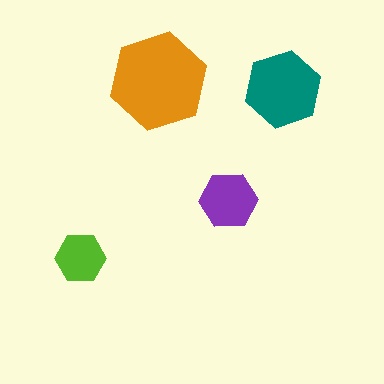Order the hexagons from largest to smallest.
the orange one, the teal one, the purple one, the lime one.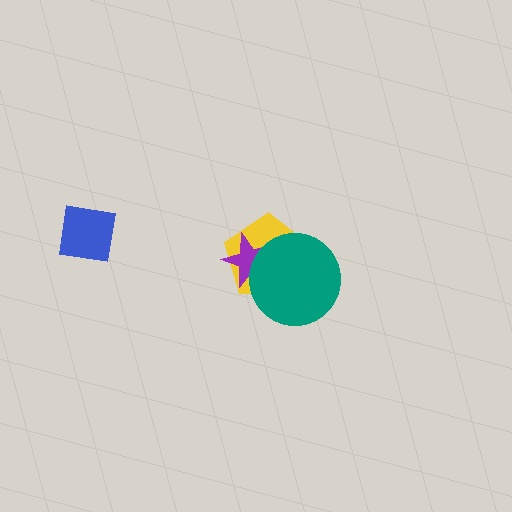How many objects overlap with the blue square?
0 objects overlap with the blue square.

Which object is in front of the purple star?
The teal circle is in front of the purple star.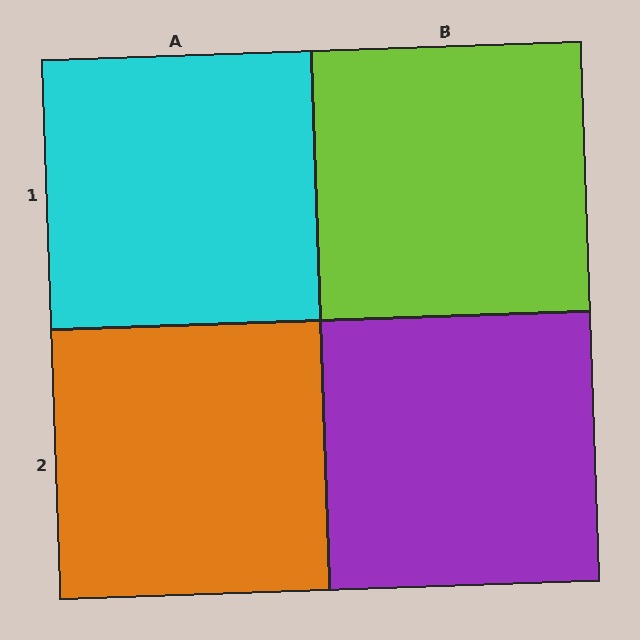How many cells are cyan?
1 cell is cyan.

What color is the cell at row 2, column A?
Orange.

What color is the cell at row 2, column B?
Purple.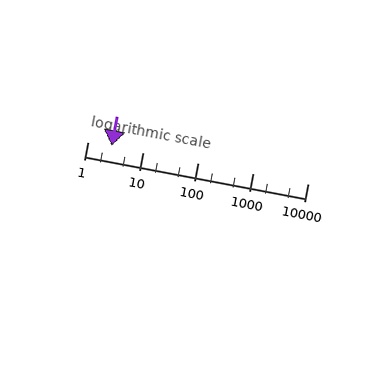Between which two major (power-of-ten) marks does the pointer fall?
The pointer is between 1 and 10.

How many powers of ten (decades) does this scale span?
The scale spans 4 decades, from 1 to 10000.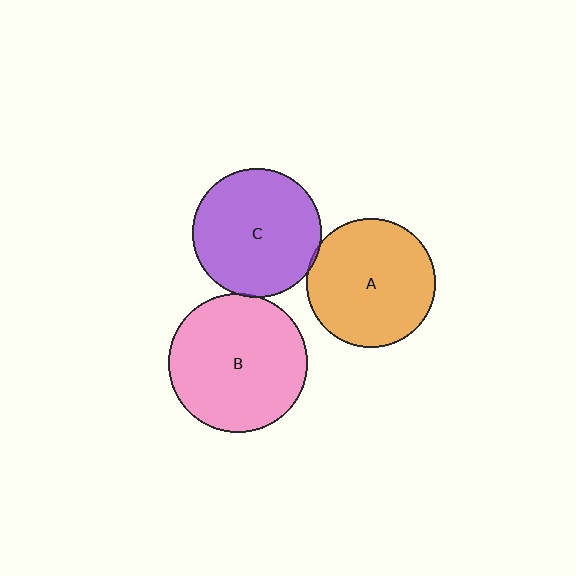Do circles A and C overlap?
Yes.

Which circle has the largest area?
Circle B (pink).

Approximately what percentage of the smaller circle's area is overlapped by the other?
Approximately 5%.